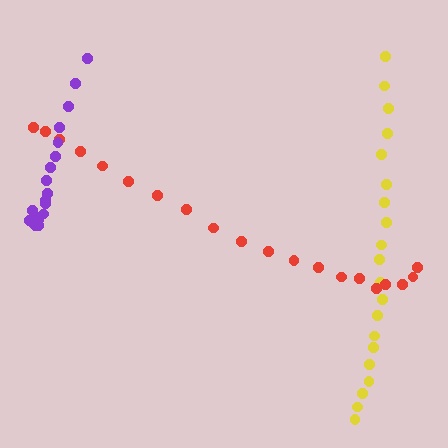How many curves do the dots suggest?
There are 3 distinct paths.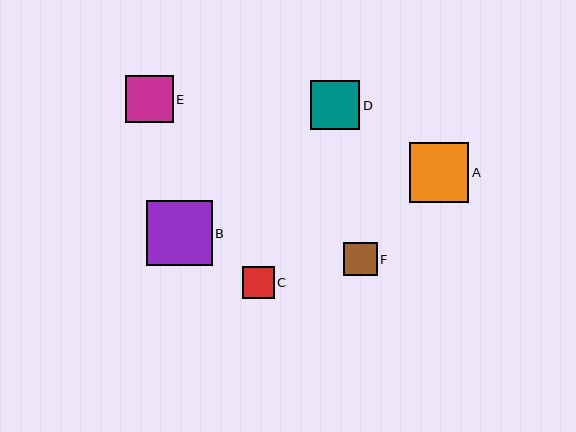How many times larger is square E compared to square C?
Square E is approximately 1.5 times the size of square C.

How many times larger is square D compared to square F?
Square D is approximately 1.5 times the size of square F.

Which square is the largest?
Square B is the largest with a size of approximately 66 pixels.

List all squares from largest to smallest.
From largest to smallest: B, A, D, E, F, C.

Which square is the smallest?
Square C is the smallest with a size of approximately 31 pixels.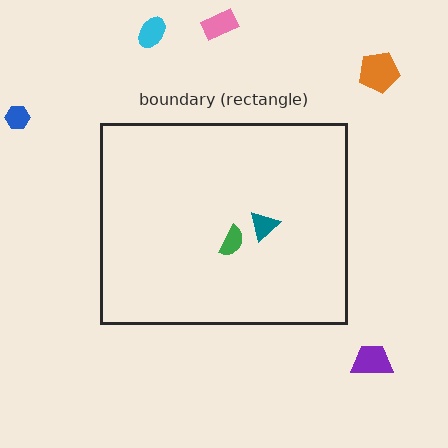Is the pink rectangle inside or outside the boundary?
Outside.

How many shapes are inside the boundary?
2 inside, 5 outside.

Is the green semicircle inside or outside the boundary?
Inside.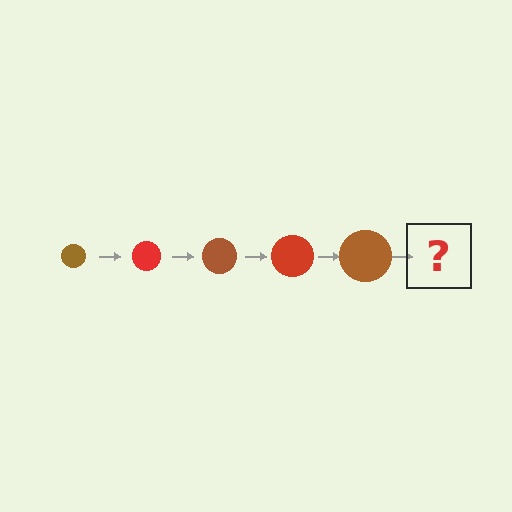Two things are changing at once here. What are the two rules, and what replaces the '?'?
The two rules are that the circle grows larger each step and the color cycles through brown and red. The '?' should be a red circle, larger than the previous one.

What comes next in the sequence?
The next element should be a red circle, larger than the previous one.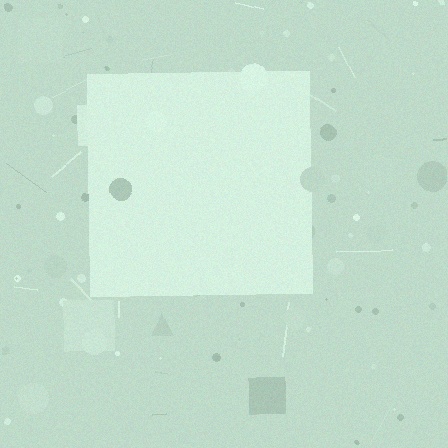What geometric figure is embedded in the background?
A square is embedded in the background.